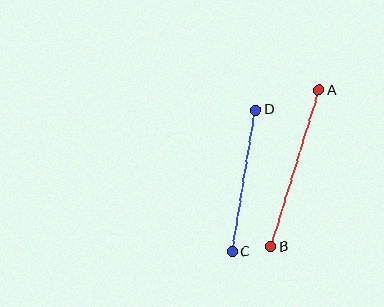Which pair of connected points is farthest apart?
Points A and B are farthest apart.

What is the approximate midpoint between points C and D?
The midpoint is at approximately (244, 181) pixels.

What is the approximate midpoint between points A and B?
The midpoint is at approximately (295, 168) pixels.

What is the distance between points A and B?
The distance is approximately 164 pixels.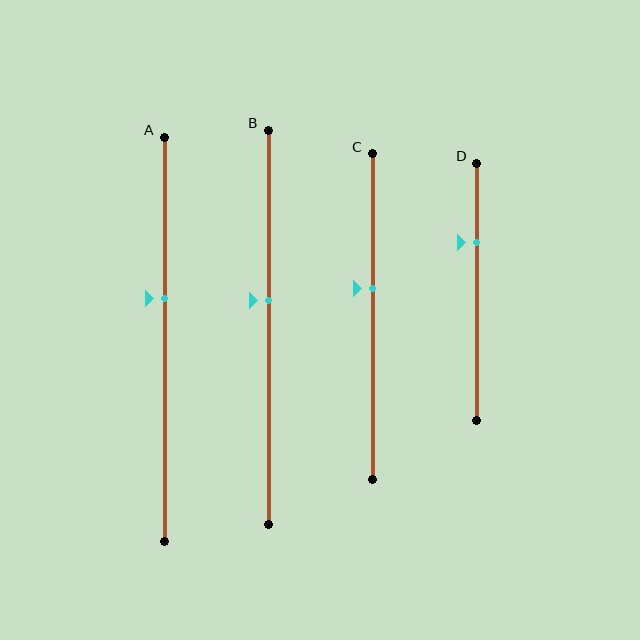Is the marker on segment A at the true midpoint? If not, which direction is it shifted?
No, the marker on segment A is shifted upward by about 10% of the segment length.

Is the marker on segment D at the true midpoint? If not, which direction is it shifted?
No, the marker on segment D is shifted upward by about 19% of the segment length.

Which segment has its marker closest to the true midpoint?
Segment B has its marker closest to the true midpoint.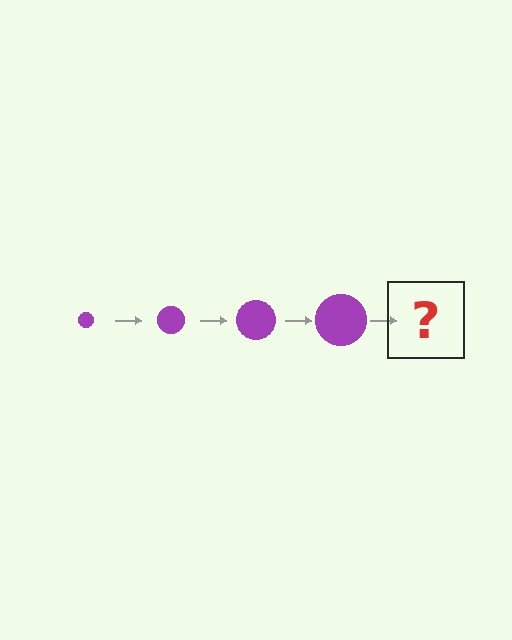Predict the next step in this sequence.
The next step is a purple circle, larger than the previous one.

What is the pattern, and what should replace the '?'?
The pattern is that the circle gets progressively larger each step. The '?' should be a purple circle, larger than the previous one.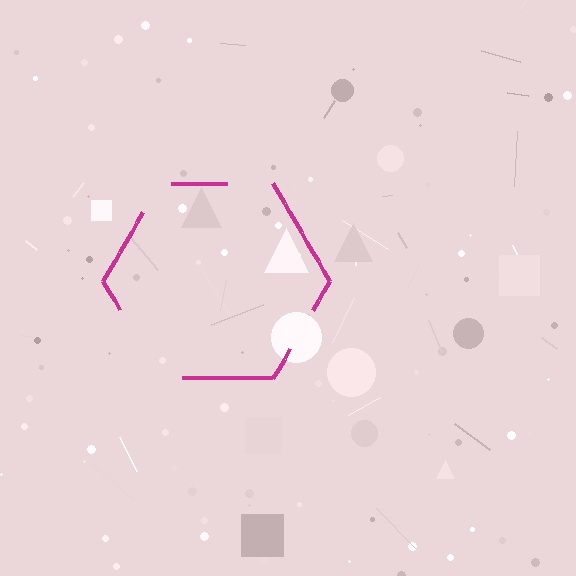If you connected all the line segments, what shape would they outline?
They would outline a hexagon.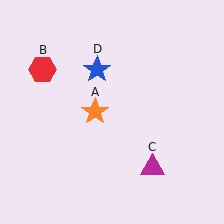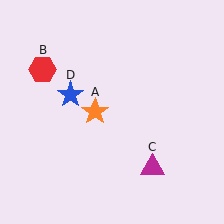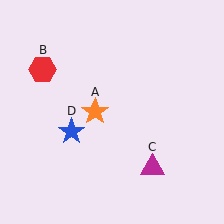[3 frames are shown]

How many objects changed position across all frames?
1 object changed position: blue star (object D).